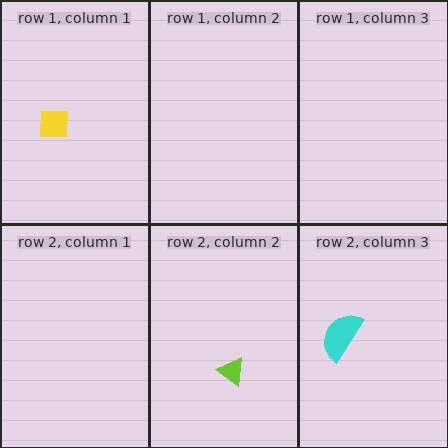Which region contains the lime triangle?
The row 2, column 2 region.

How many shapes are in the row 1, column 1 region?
1.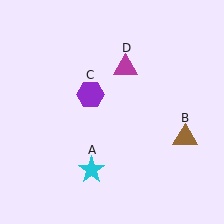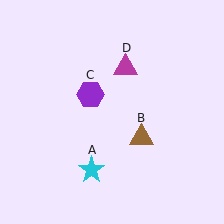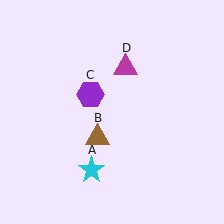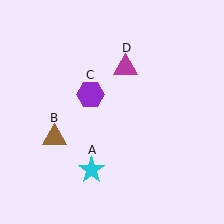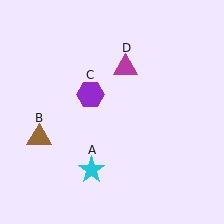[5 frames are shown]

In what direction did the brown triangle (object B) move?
The brown triangle (object B) moved left.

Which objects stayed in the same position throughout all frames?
Cyan star (object A) and purple hexagon (object C) and magenta triangle (object D) remained stationary.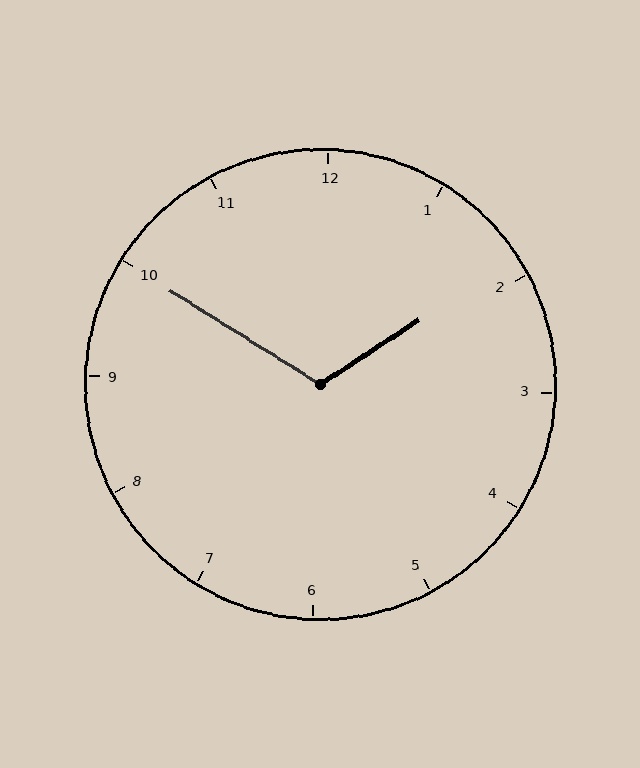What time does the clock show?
1:50.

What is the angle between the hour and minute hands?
Approximately 115 degrees.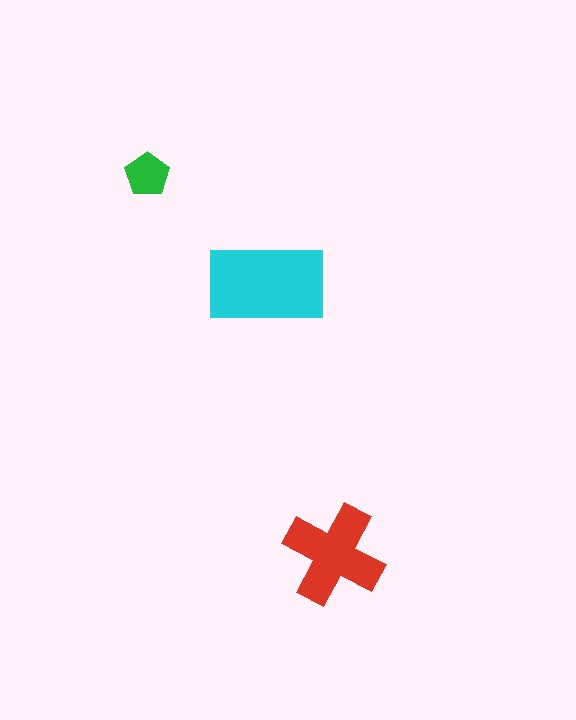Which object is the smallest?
The green pentagon.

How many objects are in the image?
There are 3 objects in the image.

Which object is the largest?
The cyan rectangle.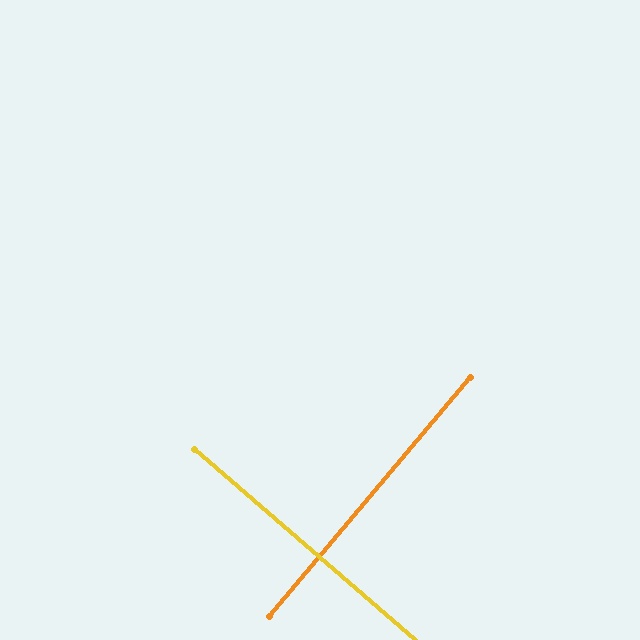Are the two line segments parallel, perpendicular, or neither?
Perpendicular — they meet at approximately 89°.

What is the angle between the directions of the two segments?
Approximately 89 degrees.